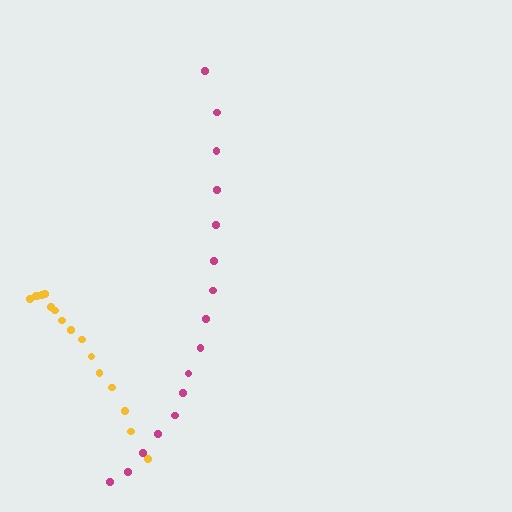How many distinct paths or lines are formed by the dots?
There are 2 distinct paths.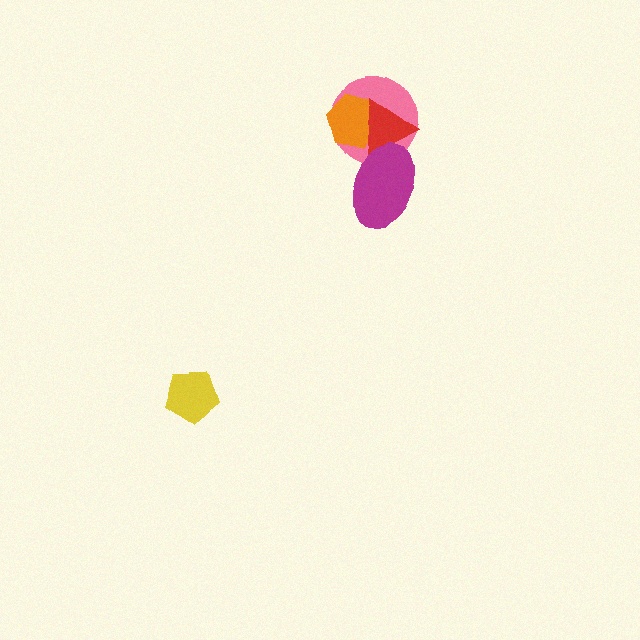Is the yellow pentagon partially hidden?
No, no other shape covers it.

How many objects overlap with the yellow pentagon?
0 objects overlap with the yellow pentagon.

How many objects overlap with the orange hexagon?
2 objects overlap with the orange hexagon.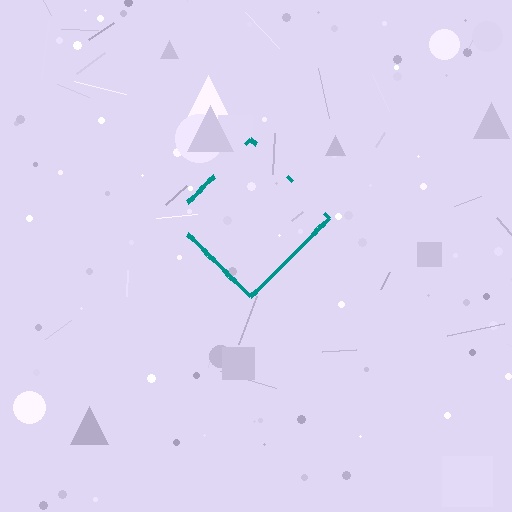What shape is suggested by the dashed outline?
The dashed outline suggests a diamond.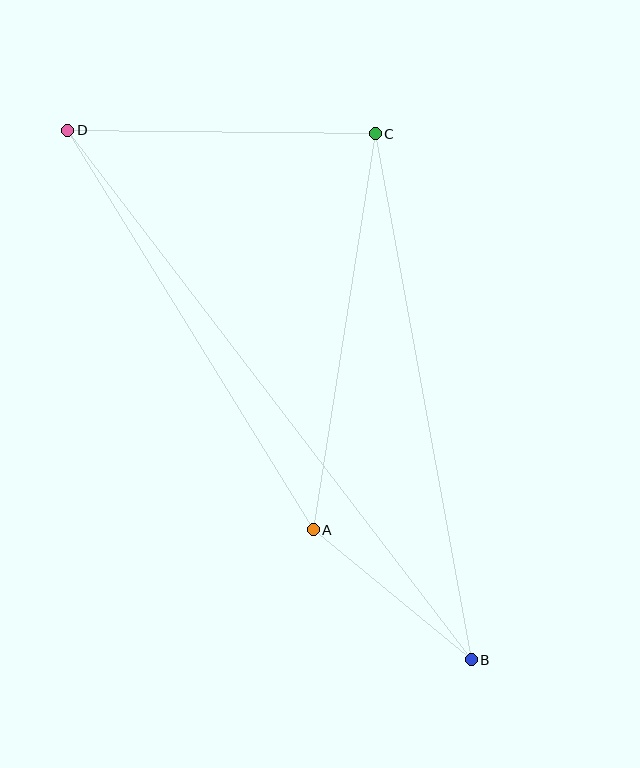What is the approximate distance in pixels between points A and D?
The distance between A and D is approximately 469 pixels.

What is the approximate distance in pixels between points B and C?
The distance between B and C is approximately 535 pixels.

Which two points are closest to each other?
Points A and B are closest to each other.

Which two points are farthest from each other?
Points B and D are farthest from each other.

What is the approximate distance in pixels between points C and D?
The distance between C and D is approximately 307 pixels.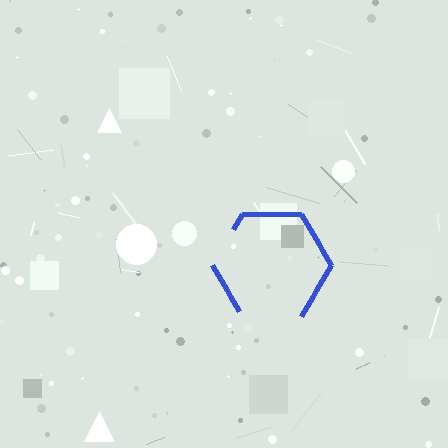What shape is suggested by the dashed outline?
The dashed outline suggests a hexagon.